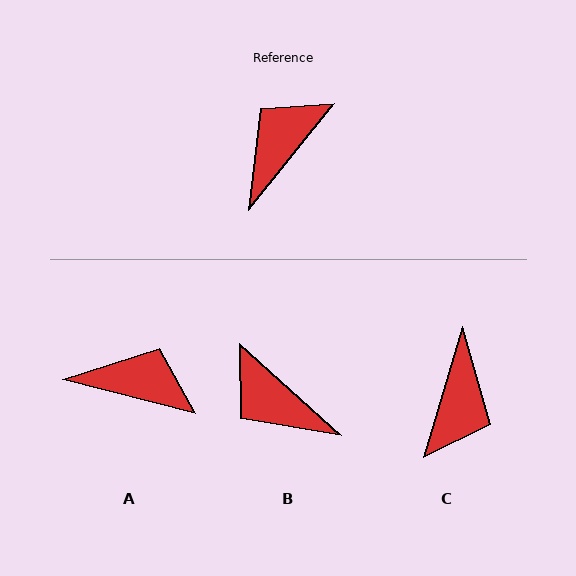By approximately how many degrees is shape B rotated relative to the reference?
Approximately 87 degrees counter-clockwise.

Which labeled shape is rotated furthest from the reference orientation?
C, about 157 degrees away.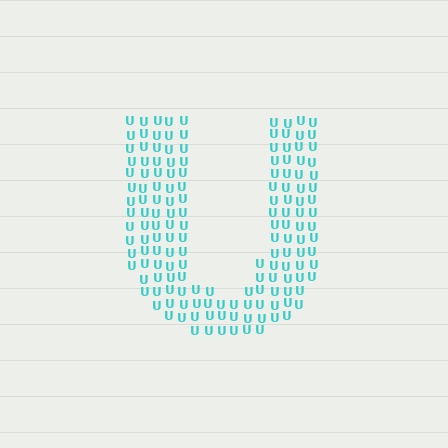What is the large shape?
The large shape is the letter U.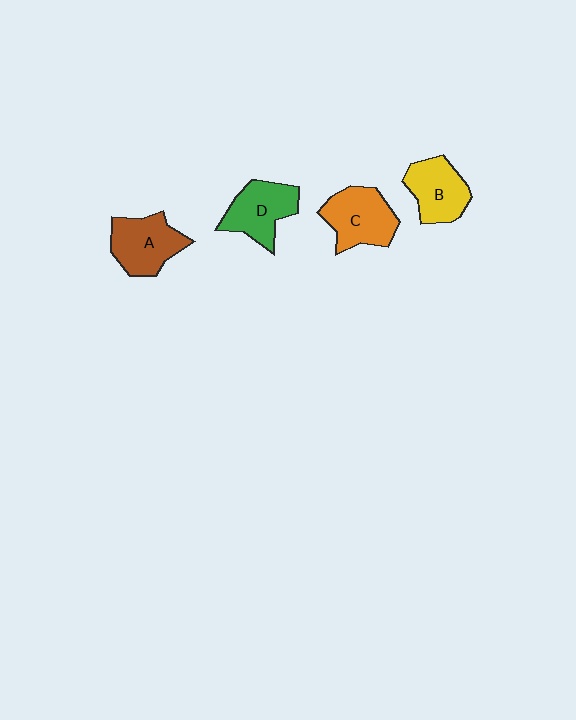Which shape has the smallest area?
Shape B (yellow).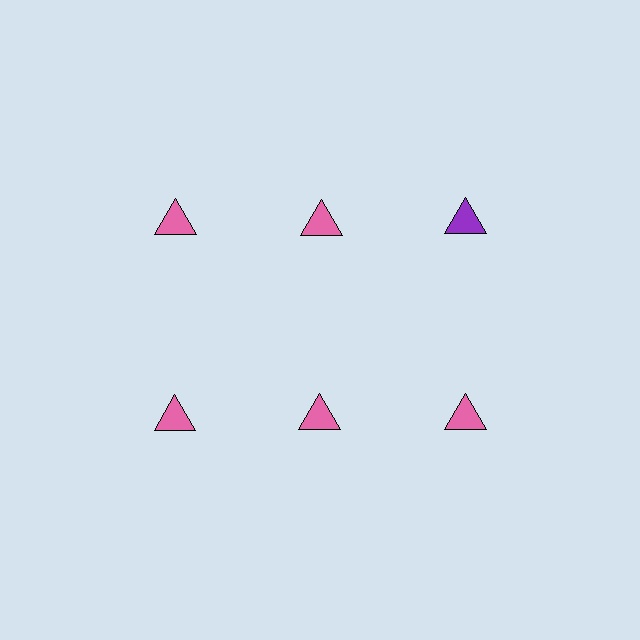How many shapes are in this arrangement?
There are 6 shapes arranged in a grid pattern.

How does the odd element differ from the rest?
It has a different color: purple instead of pink.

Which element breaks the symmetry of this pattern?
The purple triangle in the top row, center column breaks the symmetry. All other shapes are pink triangles.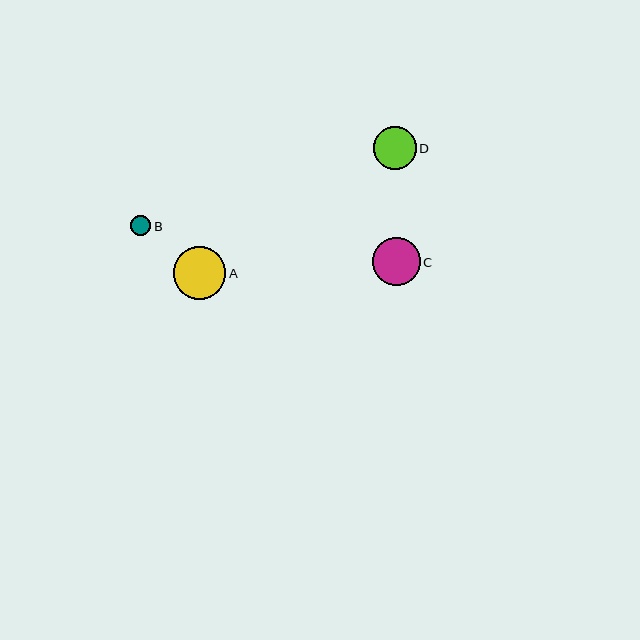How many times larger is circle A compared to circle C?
Circle A is approximately 1.1 times the size of circle C.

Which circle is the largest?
Circle A is the largest with a size of approximately 53 pixels.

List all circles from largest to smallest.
From largest to smallest: A, C, D, B.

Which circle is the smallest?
Circle B is the smallest with a size of approximately 20 pixels.